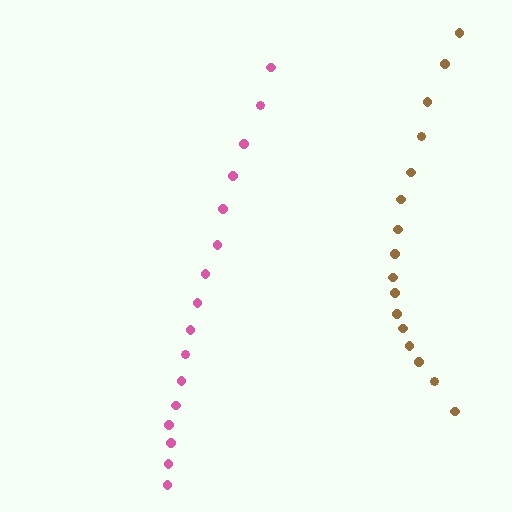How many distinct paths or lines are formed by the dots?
There are 2 distinct paths.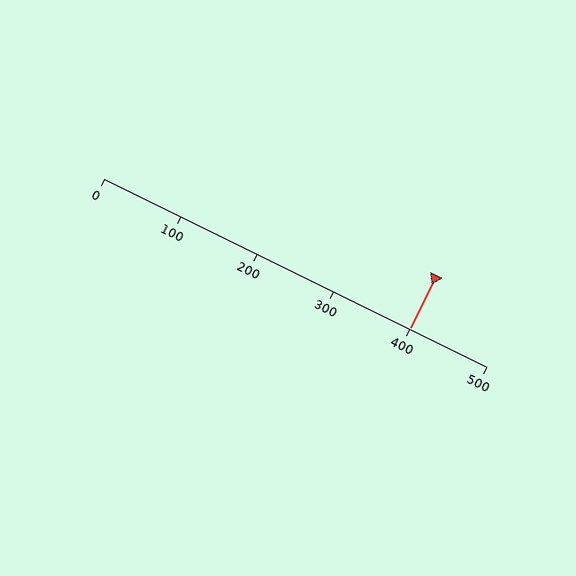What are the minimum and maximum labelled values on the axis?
The axis runs from 0 to 500.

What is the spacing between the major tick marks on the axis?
The major ticks are spaced 100 apart.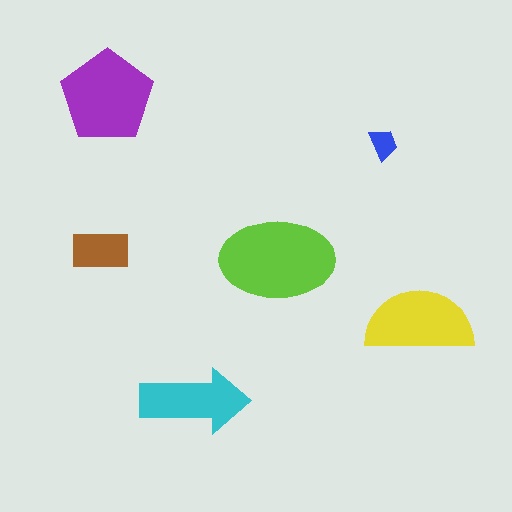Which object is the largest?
The lime ellipse.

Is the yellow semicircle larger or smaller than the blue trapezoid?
Larger.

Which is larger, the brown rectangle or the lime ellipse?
The lime ellipse.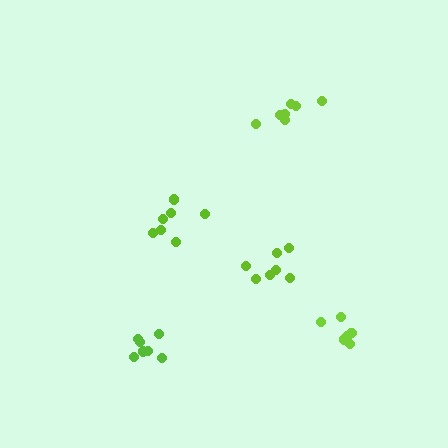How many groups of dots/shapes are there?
There are 5 groups.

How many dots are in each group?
Group 1: 6 dots, Group 2: 7 dots, Group 3: 7 dots, Group 4: 7 dots, Group 5: 7 dots (34 total).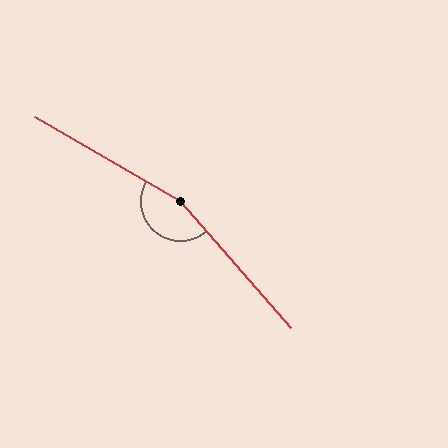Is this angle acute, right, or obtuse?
It is obtuse.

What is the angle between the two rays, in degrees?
Approximately 161 degrees.